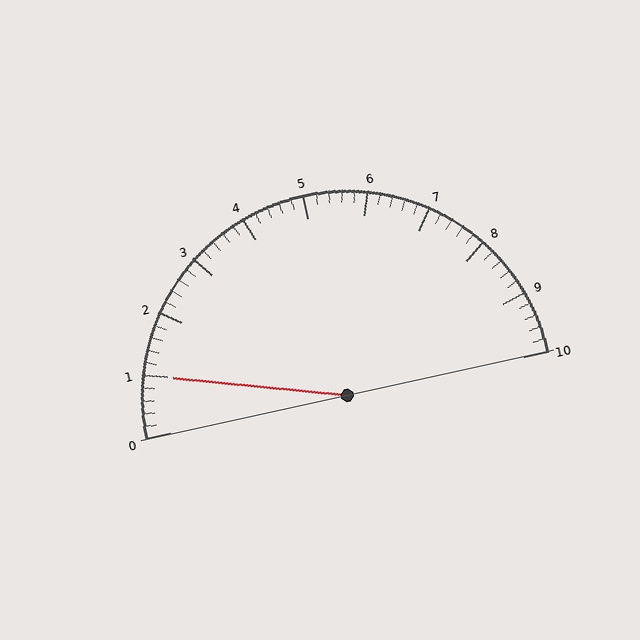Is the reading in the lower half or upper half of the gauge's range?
The reading is in the lower half of the range (0 to 10).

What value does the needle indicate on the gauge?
The needle indicates approximately 1.0.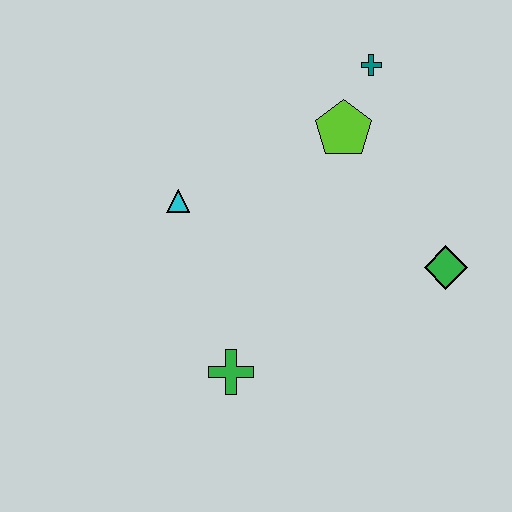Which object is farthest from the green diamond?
The cyan triangle is farthest from the green diamond.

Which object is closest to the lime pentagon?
The teal cross is closest to the lime pentagon.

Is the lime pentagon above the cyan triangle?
Yes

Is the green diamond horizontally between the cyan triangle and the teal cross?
No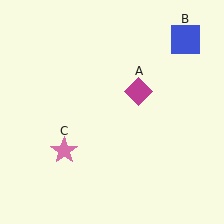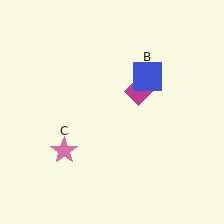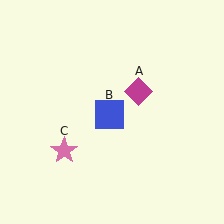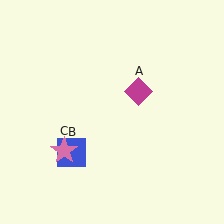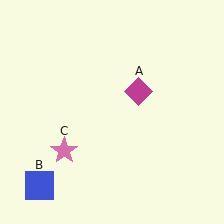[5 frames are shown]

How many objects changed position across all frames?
1 object changed position: blue square (object B).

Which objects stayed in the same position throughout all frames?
Magenta diamond (object A) and pink star (object C) remained stationary.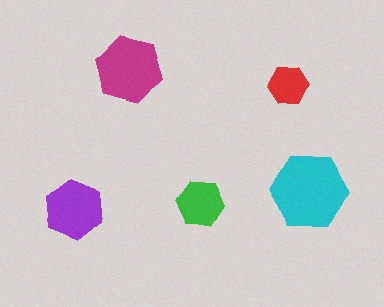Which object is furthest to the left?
The purple hexagon is leftmost.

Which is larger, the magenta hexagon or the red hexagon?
The magenta one.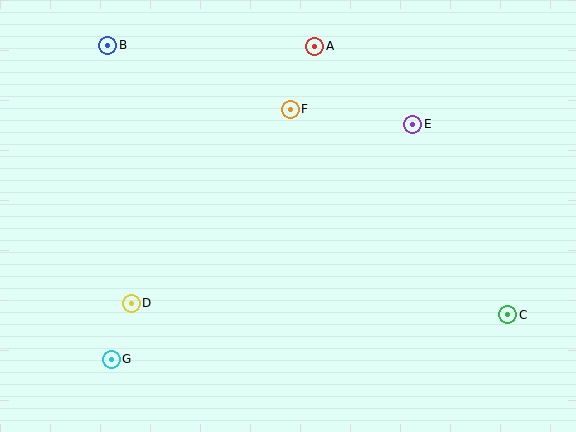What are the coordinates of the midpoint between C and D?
The midpoint between C and D is at (320, 309).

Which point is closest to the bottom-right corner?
Point C is closest to the bottom-right corner.